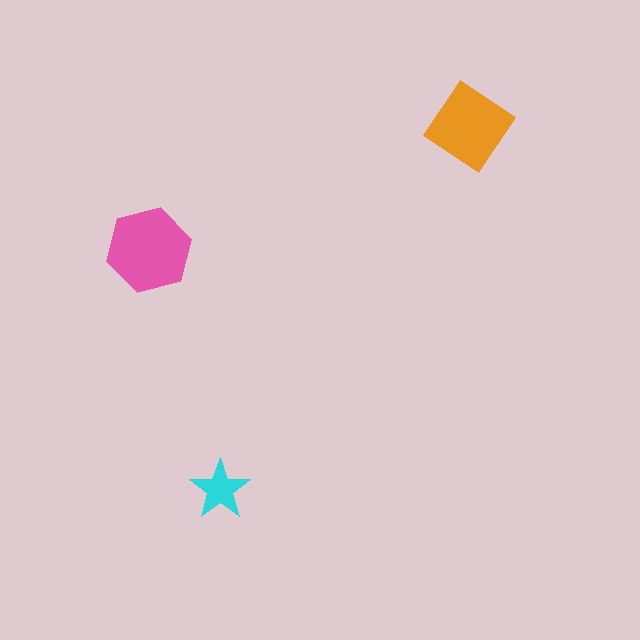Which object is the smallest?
The cyan star.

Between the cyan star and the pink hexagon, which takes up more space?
The pink hexagon.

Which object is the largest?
The pink hexagon.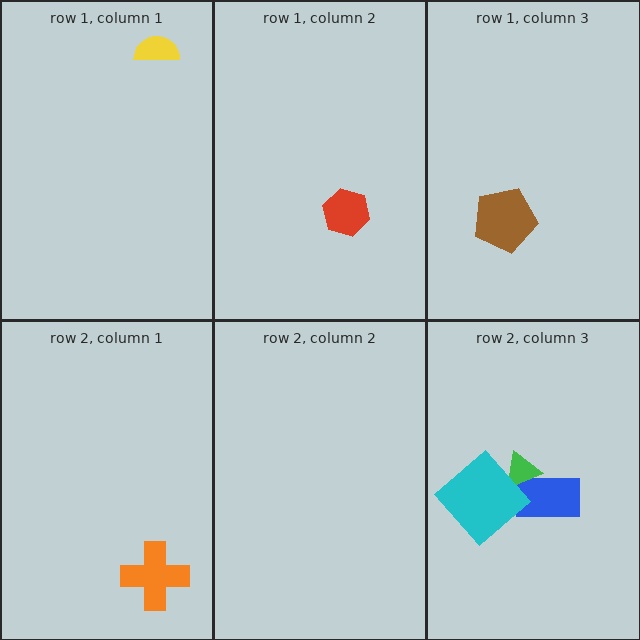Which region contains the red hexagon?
The row 1, column 2 region.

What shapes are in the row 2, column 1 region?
The orange cross.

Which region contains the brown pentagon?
The row 1, column 3 region.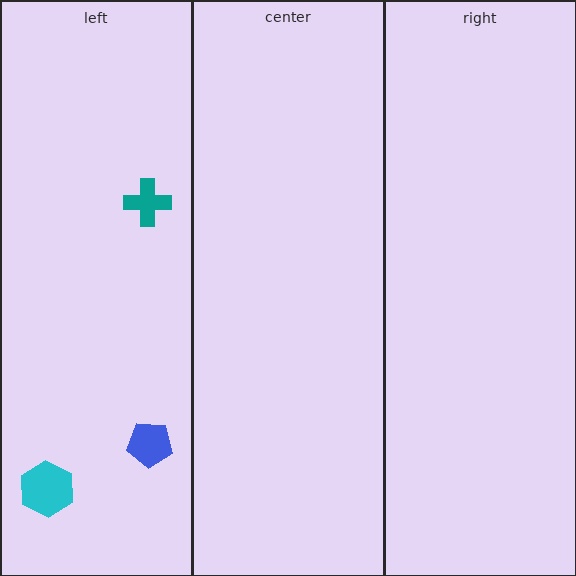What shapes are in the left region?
The teal cross, the blue pentagon, the cyan hexagon.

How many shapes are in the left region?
3.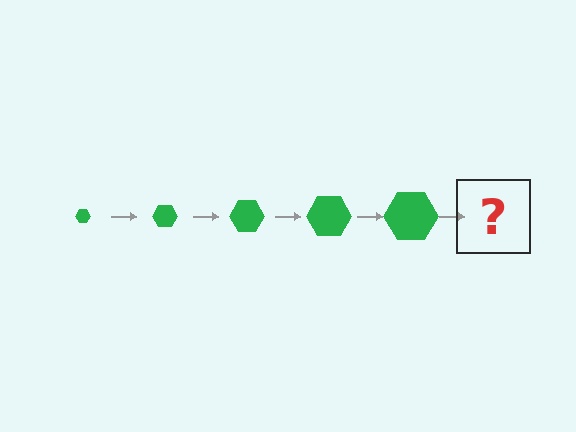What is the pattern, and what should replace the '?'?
The pattern is that the hexagon gets progressively larger each step. The '?' should be a green hexagon, larger than the previous one.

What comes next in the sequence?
The next element should be a green hexagon, larger than the previous one.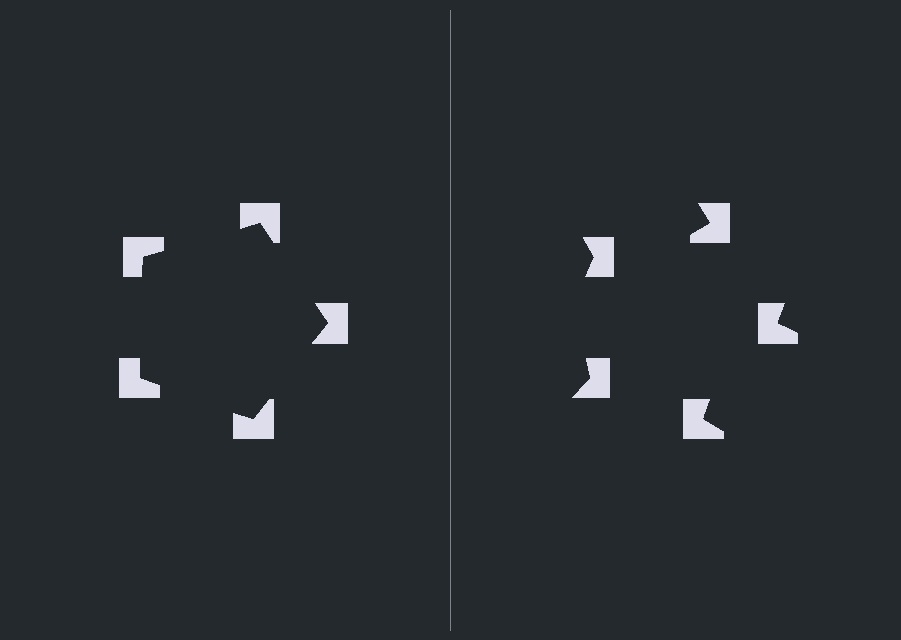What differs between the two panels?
The notched squares are positioned identically on both sides; only the wedge orientations differ. On the left they align to a pentagon; on the right they are misaligned.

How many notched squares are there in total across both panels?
10 — 5 on each side.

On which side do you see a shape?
An illusory pentagon appears on the left side. On the right side the wedge cuts are rotated, so no coherent shape forms.